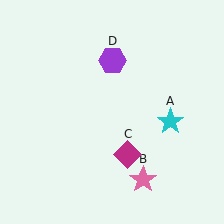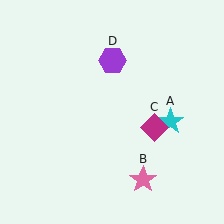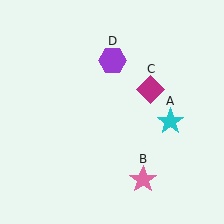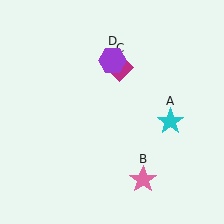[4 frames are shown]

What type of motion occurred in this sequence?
The magenta diamond (object C) rotated counterclockwise around the center of the scene.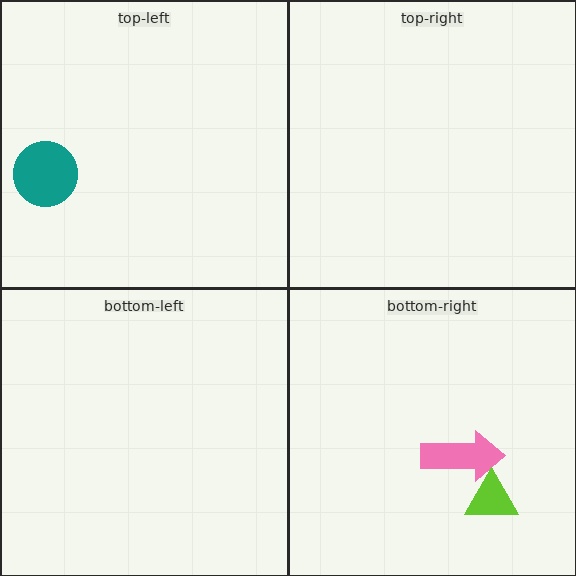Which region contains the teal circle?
The top-left region.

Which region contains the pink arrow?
The bottom-right region.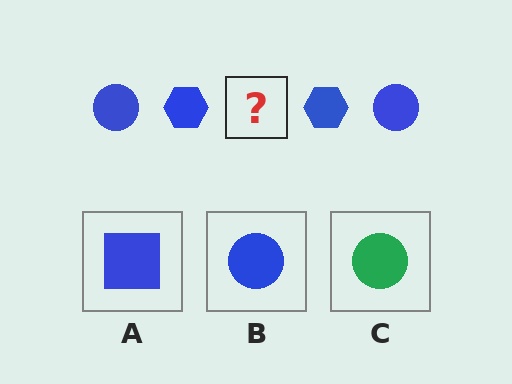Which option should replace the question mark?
Option B.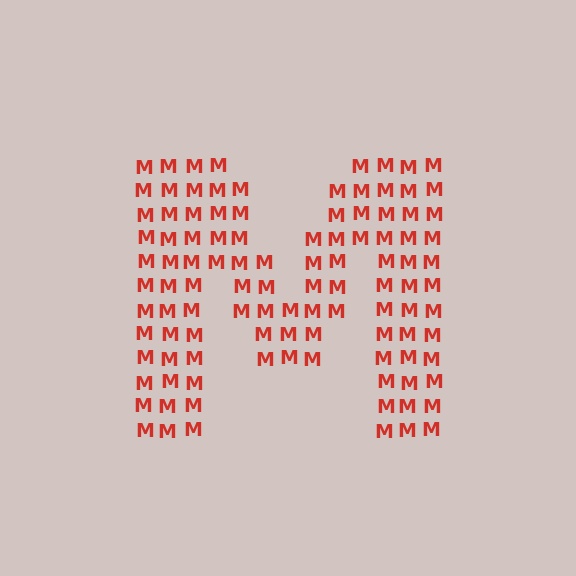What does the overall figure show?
The overall figure shows the letter M.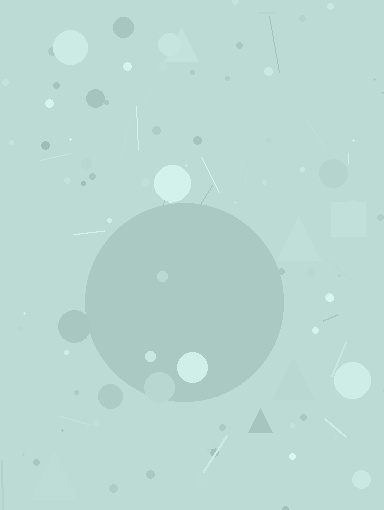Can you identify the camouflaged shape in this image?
The camouflaged shape is a circle.